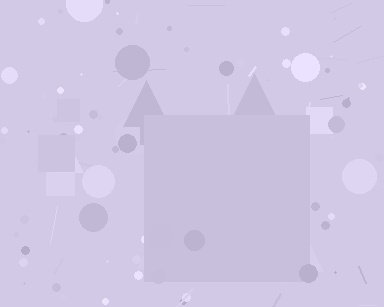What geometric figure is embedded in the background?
A square is embedded in the background.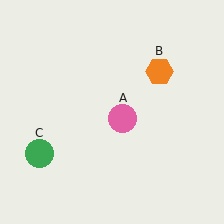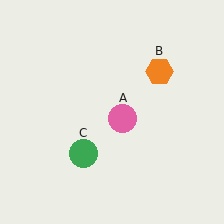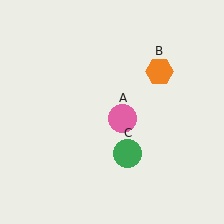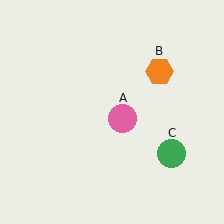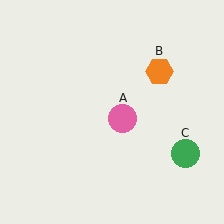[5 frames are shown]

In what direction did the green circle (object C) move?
The green circle (object C) moved right.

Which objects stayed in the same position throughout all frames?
Pink circle (object A) and orange hexagon (object B) remained stationary.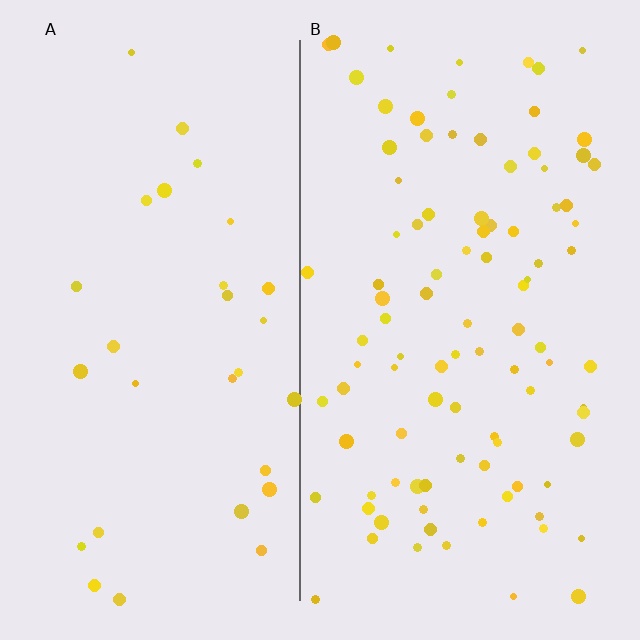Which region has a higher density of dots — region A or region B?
B (the right).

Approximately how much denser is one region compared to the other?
Approximately 3.1× — region B over region A.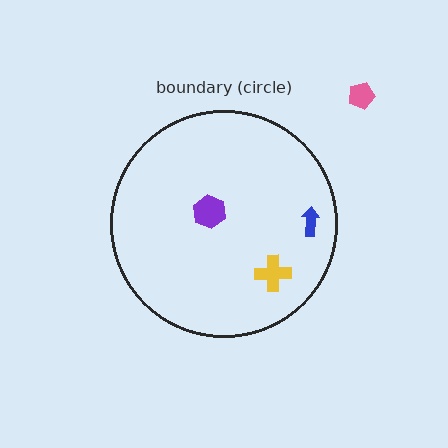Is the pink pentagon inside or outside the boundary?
Outside.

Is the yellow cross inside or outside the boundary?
Inside.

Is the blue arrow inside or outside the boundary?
Inside.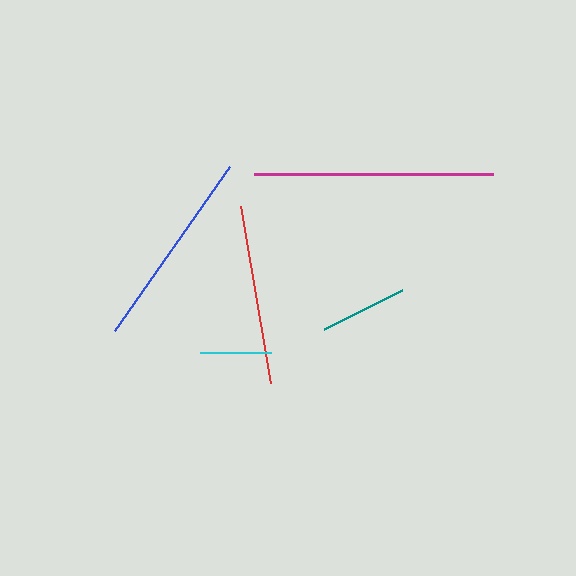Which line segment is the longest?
The magenta line is the longest at approximately 238 pixels.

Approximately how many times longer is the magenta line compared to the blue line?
The magenta line is approximately 1.2 times the length of the blue line.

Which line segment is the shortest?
The cyan line is the shortest at approximately 71 pixels.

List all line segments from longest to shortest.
From longest to shortest: magenta, blue, red, teal, cyan.